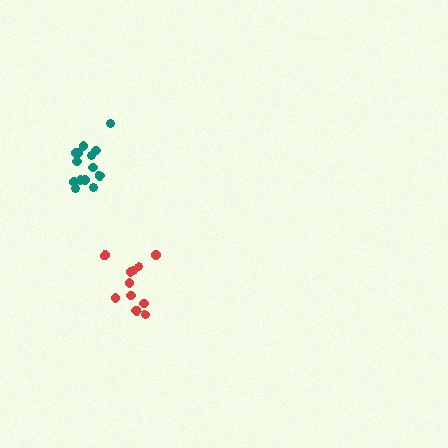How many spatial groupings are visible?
There are 2 spatial groupings.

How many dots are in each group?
Group 1: 14 dots, Group 2: 11 dots (25 total).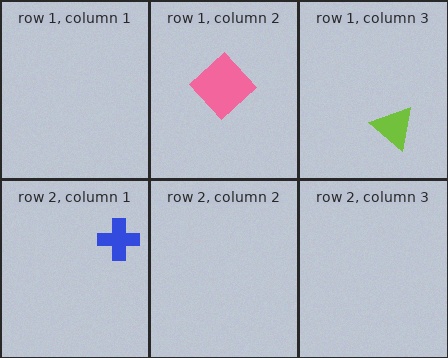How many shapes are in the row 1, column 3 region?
1.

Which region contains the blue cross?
The row 2, column 1 region.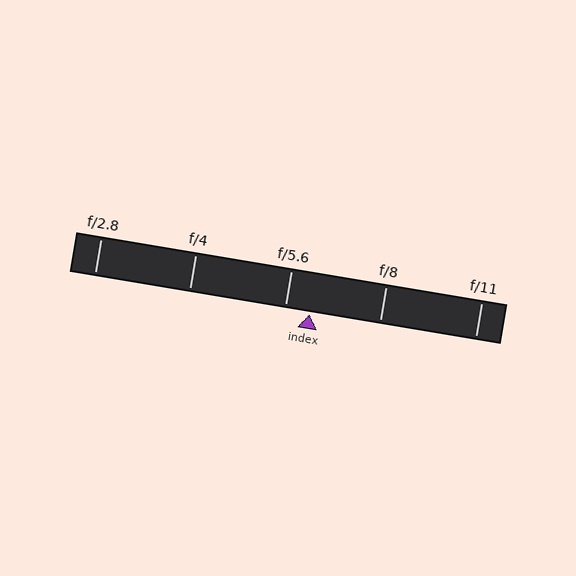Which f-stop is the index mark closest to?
The index mark is closest to f/5.6.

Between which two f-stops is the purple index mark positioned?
The index mark is between f/5.6 and f/8.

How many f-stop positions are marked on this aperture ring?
There are 5 f-stop positions marked.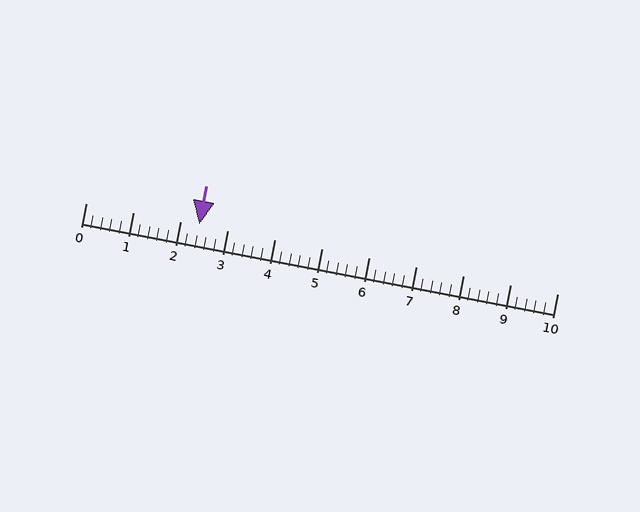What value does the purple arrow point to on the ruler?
The purple arrow points to approximately 2.4.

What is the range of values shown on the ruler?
The ruler shows values from 0 to 10.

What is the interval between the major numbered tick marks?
The major tick marks are spaced 1 units apart.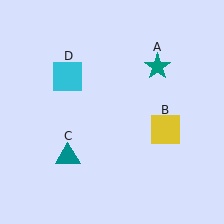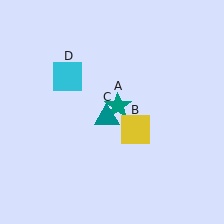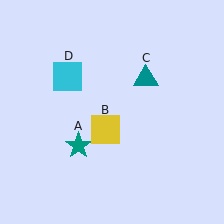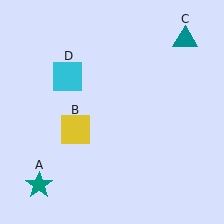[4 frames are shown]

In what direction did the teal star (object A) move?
The teal star (object A) moved down and to the left.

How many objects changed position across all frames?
3 objects changed position: teal star (object A), yellow square (object B), teal triangle (object C).